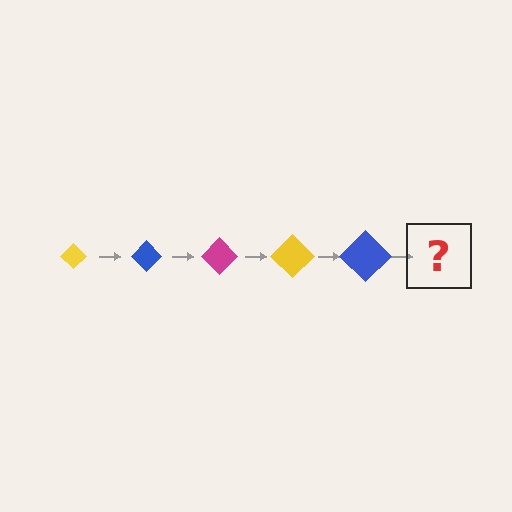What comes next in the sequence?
The next element should be a magenta diamond, larger than the previous one.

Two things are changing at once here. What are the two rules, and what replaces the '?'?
The two rules are that the diamond grows larger each step and the color cycles through yellow, blue, and magenta. The '?' should be a magenta diamond, larger than the previous one.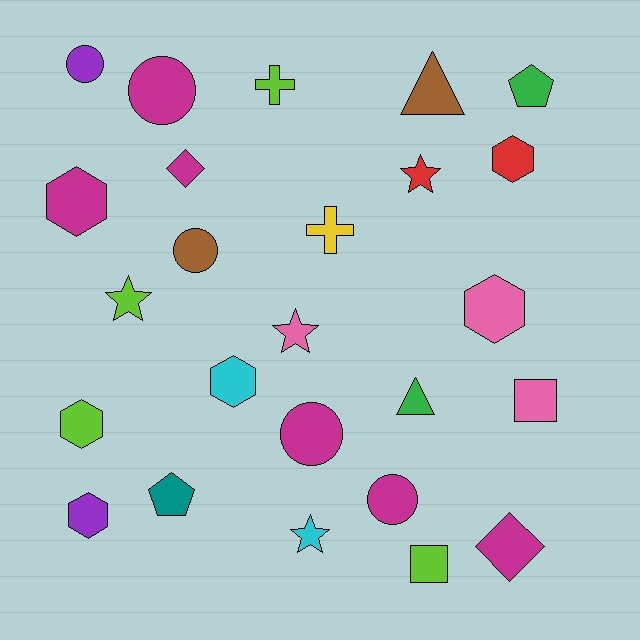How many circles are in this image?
There are 5 circles.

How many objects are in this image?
There are 25 objects.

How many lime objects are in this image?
There are 4 lime objects.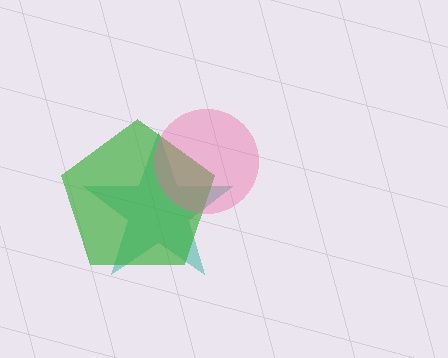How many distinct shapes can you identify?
There are 3 distinct shapes: a teal star, a green pentagon, a pink circle.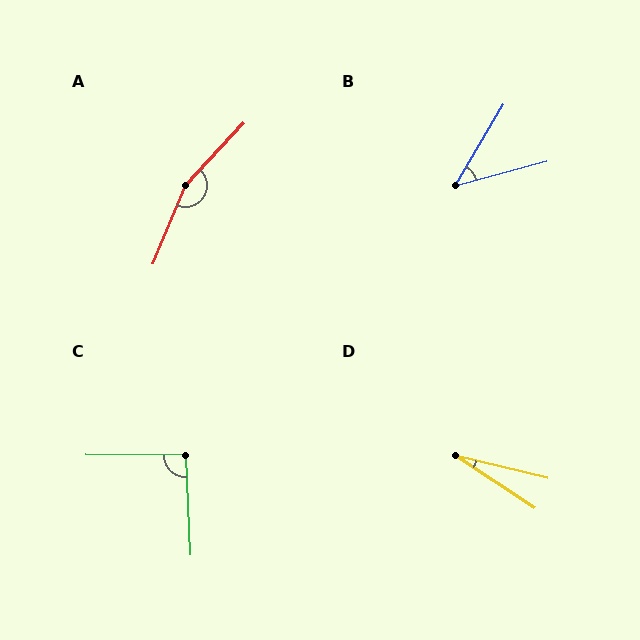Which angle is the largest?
A, at approximately 160 degrees.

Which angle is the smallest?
D, at approximately 20 degrees.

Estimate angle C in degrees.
Approximately 93 degrees.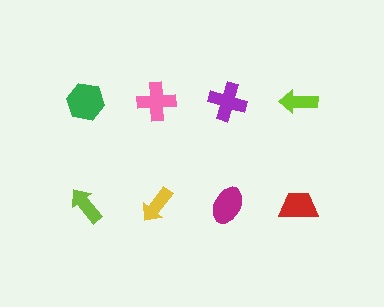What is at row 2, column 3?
A magenta ellipse.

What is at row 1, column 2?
A pink cross.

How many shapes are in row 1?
4 shapes.